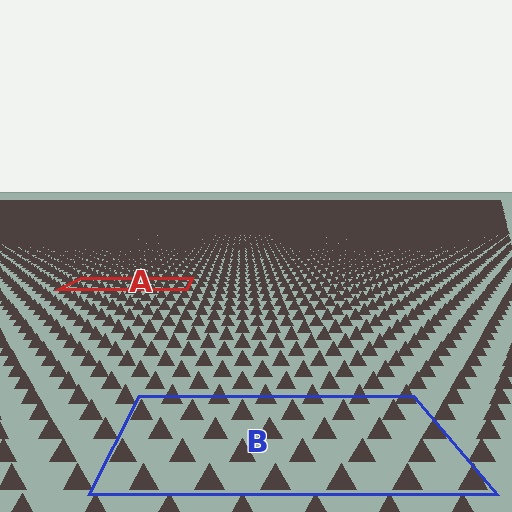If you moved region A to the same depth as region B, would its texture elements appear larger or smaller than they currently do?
They would appear larger. At a closer depth, the same texture elements are projected at a bigger on-screen size.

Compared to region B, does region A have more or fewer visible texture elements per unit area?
Region A has more texture elements per unit area — they are packed more densely because it is farther away.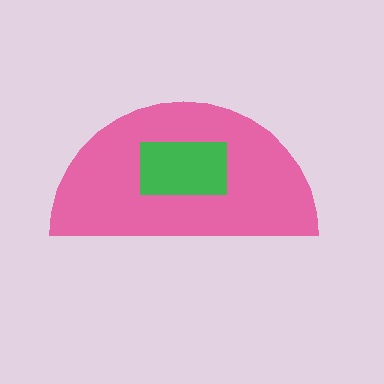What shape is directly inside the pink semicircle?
The green rectangle.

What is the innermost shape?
The green rectangle.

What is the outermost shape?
The pink semicircle.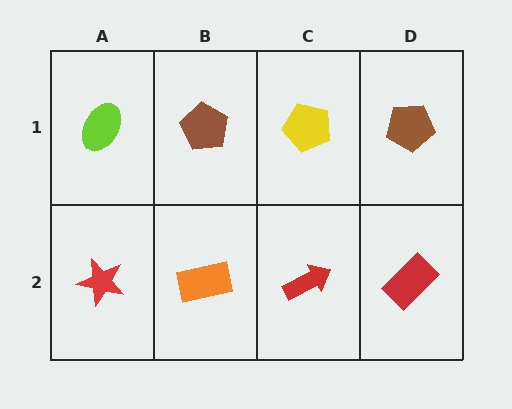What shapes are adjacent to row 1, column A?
A red star (row 2, column A), a brown pentagon (row 1, column B).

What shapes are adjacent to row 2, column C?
A yellow pentagon (row 1, column C), an orange rectangle (row 2, column B), a red rectangle (row 2, column D).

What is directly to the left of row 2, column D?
A red arrow.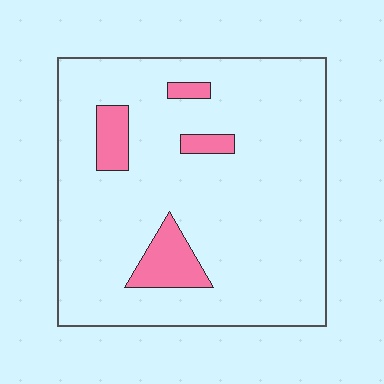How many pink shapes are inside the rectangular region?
4.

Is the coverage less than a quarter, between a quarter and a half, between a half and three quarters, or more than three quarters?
Less than a quarter.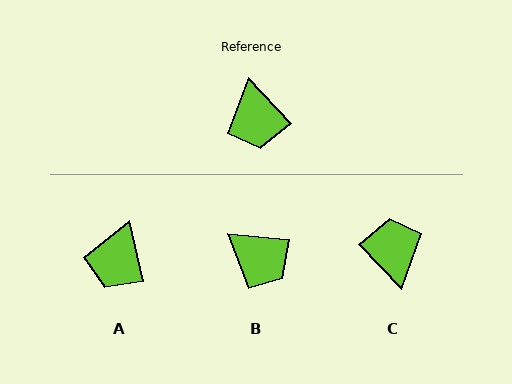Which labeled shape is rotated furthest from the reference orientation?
C, about 180 degrees away.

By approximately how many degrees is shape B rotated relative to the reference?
Approximately 42 degrees counter-clockwise.